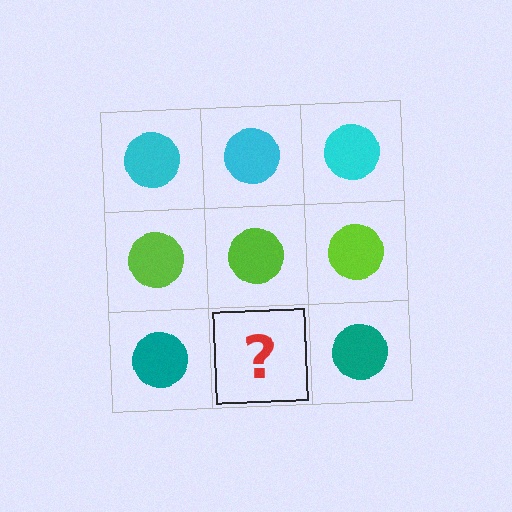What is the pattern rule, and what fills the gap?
The rule is that each row has a consistent color. The gap should be filled with a teal circle.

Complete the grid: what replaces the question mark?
The question mark should be replaced with a teal circle.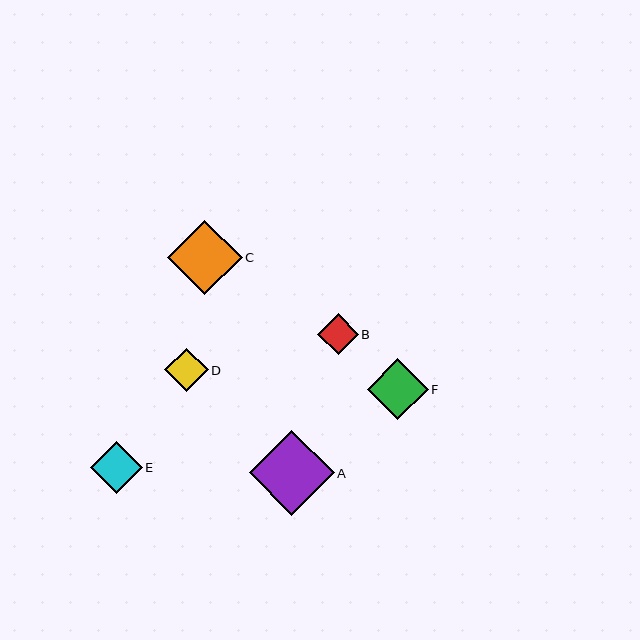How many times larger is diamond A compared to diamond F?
Diamond A is approximately 1.4 times the size of diamond F.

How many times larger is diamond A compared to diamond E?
Diamond A is approximately 1.6 times the size of diamond E.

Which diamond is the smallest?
Diamond B is the smallest with a size of approximately 41 pixels.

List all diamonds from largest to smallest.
From largest to smallest: A, C, F, E, D, B.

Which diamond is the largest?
Diamond A is the largest with a size of approximately 85 pixels.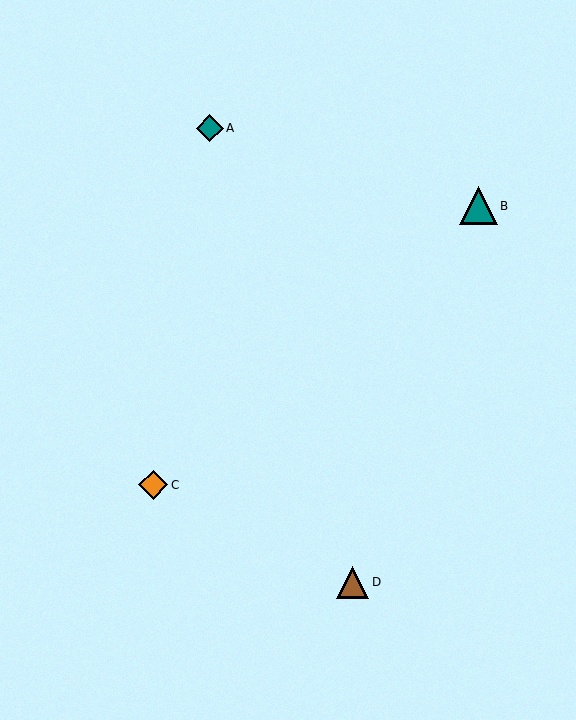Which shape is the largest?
The teal triangle (labeled B) is the largest.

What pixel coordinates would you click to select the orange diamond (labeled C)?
Click at (153, 485) to select the orange diamond C.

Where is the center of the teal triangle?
The center of the teal triangle is at (478, 206).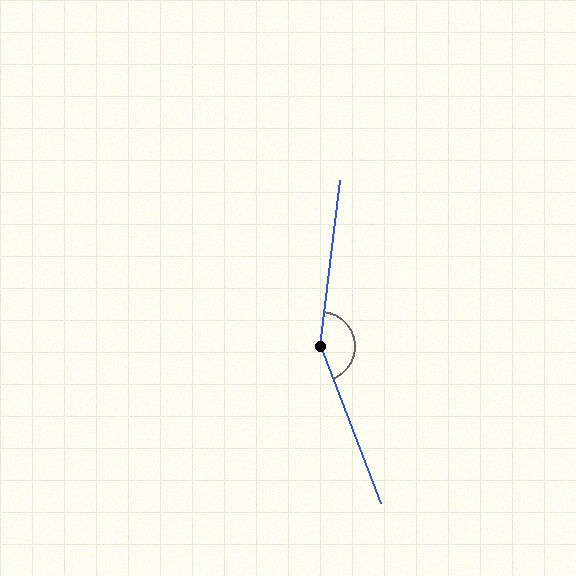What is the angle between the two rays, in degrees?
Approximately 152 degrees.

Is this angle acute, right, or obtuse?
It is obtuse.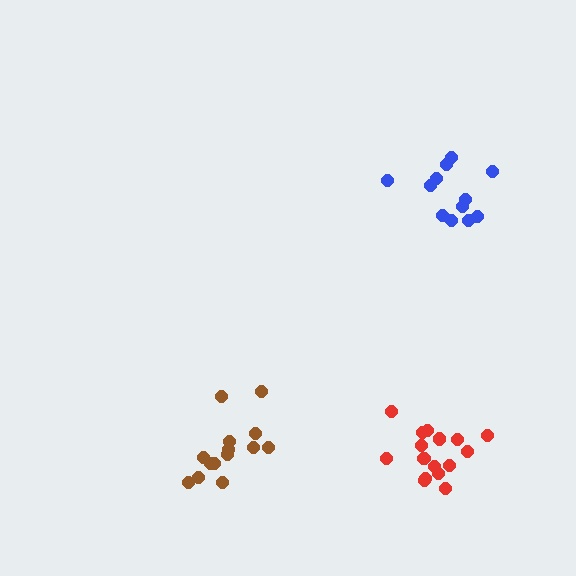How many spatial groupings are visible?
There are 3 spatial groupings.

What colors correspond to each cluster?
The clusters are colored: red, blue, brown.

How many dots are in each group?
Group 1: 16 dots, Group 2: 12 dots, Group 3: 14 dots (42 total).